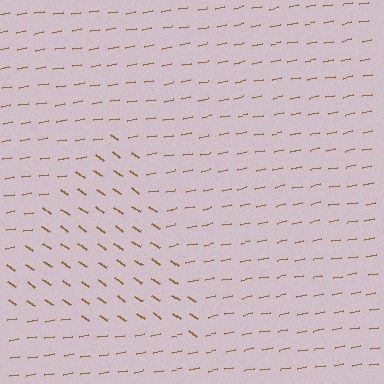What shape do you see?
I see a triangle.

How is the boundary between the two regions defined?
The boundary is defined purely by a change in line orientation (approximately 45 degrees difference). All lines are the same color and thickness.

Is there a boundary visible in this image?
Yes, there is a texture boundary formed by a change in line orientation.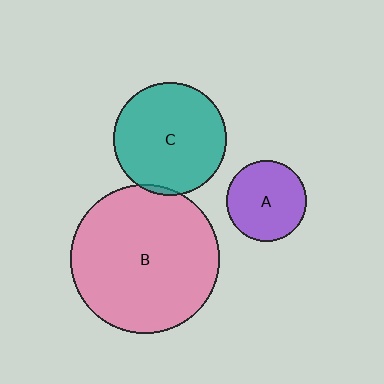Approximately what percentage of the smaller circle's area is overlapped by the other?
Approximately 5%.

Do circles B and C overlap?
Yes.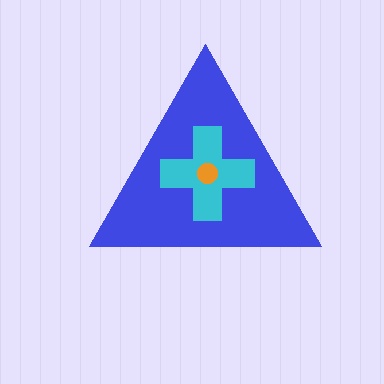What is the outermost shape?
The blue triangle.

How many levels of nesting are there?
3.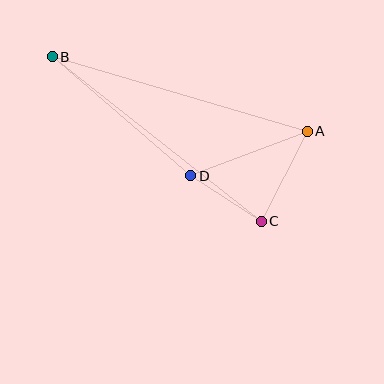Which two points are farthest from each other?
Points B and C are farthest from each other.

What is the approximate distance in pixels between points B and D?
The distance between B and D is approximately 183 pixels.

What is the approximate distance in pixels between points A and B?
The distance between A and B is approximately 266 pixels.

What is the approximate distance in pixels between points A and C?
The distance between A and C is approximately 101 pixels.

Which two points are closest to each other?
Points C and D are closest to each other.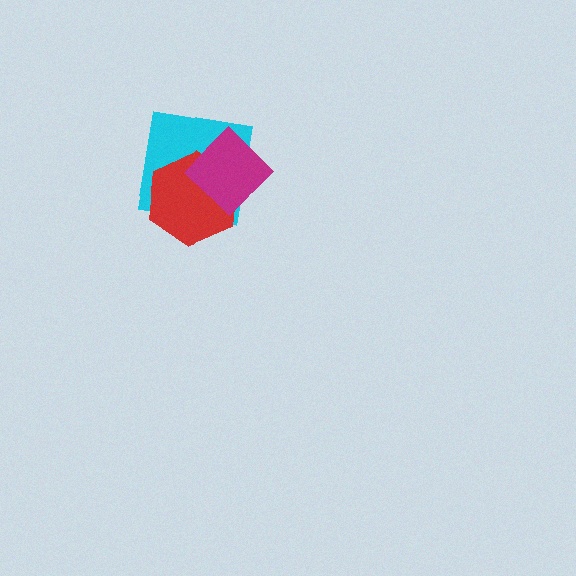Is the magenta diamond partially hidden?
No, no other shape covers it.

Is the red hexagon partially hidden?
Yes, it is partially covered by another shape.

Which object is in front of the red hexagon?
The magenta diamond is in front of the red hexagon.